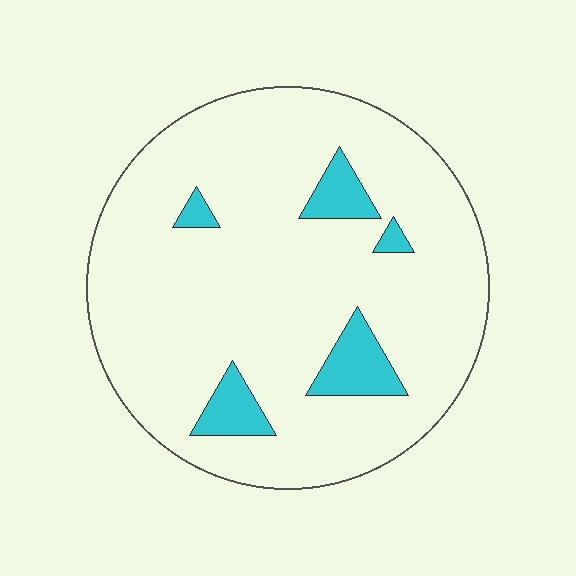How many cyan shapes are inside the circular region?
5.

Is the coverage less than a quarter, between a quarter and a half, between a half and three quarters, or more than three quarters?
Less than a quarter.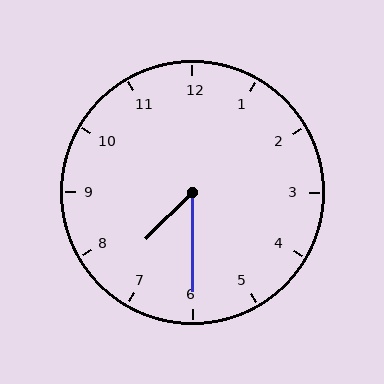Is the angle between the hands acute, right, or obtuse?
It is acute.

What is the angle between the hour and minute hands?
Approximately 45 degrees.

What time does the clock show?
7:30.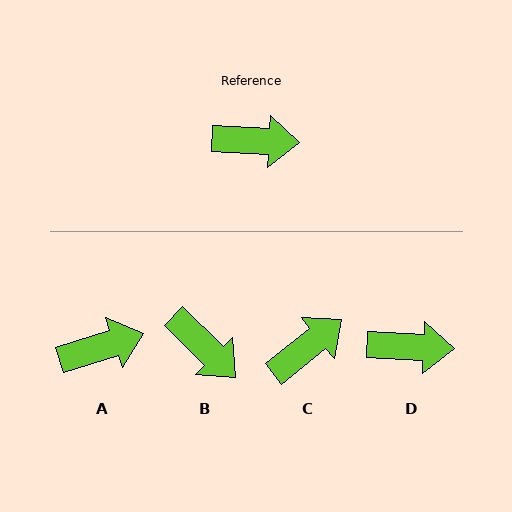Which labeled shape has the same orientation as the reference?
D.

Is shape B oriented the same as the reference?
No, it is off by about 42 degrees.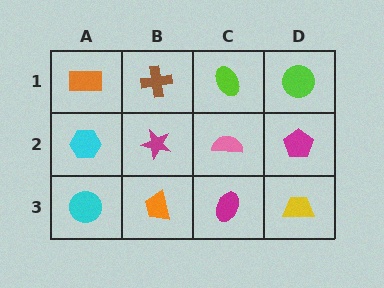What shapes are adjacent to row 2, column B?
A brown cross (row 1, column B), an orange trapezoid (row 3, column B), a cyan hexagon (row 2, column A), a pink semicircle (row 2, column C).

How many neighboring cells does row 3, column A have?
2.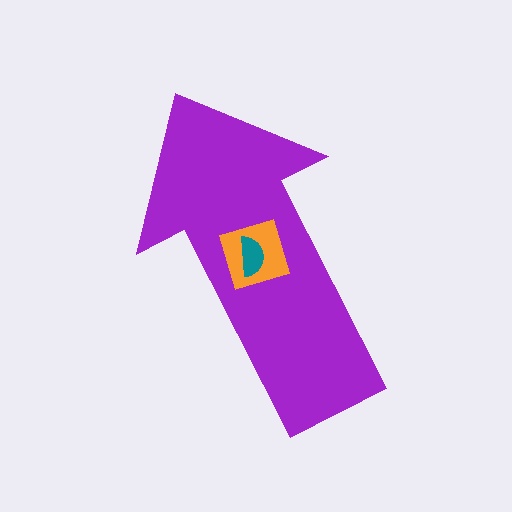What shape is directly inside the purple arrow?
The orange diamond.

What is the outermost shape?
The purple arrow.